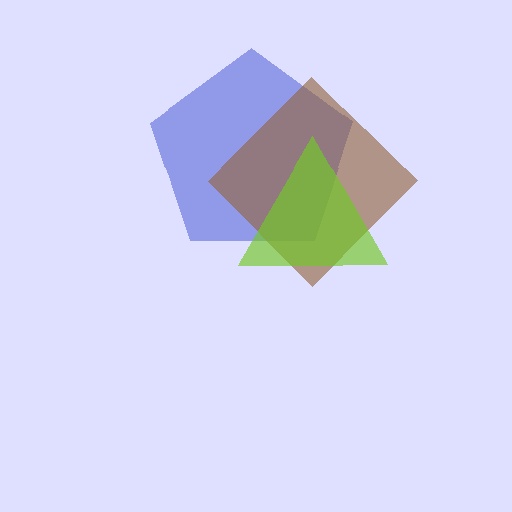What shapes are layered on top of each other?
The layered shapes are: a blue pentagon, a brown diamond, a lime triangle.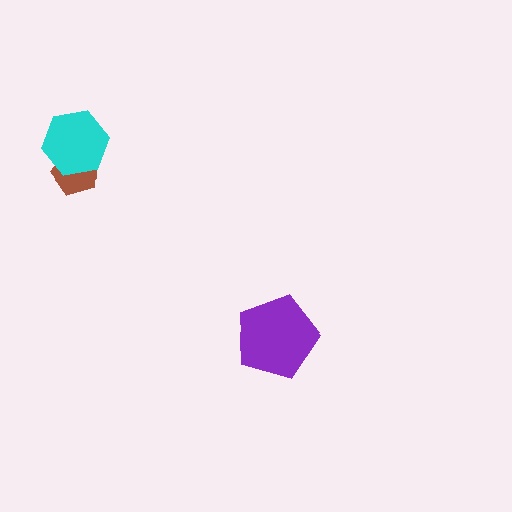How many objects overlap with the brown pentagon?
1 object overlaps with the brown pentagon.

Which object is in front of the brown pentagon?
The cyan hexagon is in front of the brown pentagon.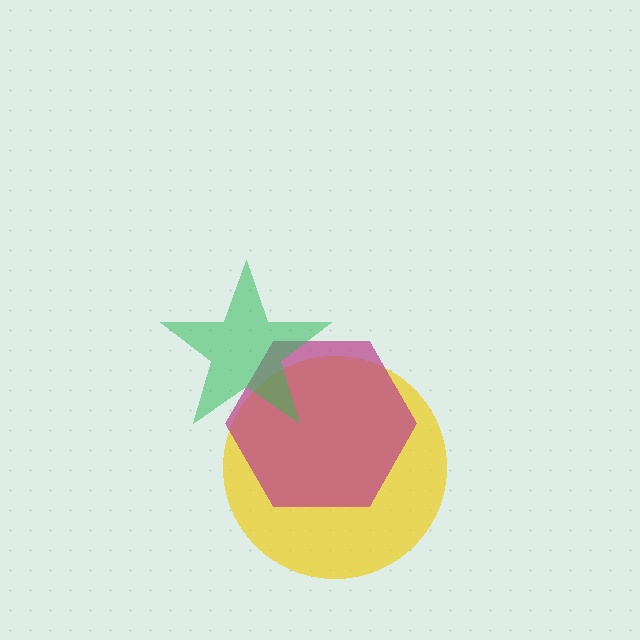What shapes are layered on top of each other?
The layered shapes are: a yellow circle, a magenta hexagon, a green star.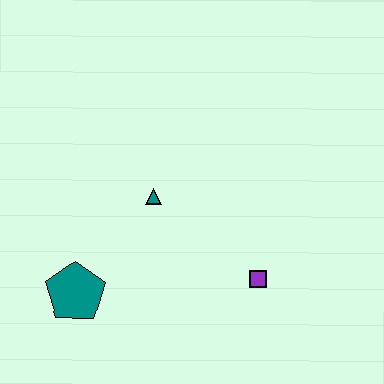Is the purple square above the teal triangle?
No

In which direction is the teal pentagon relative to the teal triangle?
The teal pentagon is below the teal triangle.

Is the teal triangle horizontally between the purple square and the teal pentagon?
Yes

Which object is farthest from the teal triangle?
The purple square is farthest from the teal triangle.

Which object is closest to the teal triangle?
The teal pentagon is closest to the teal triangle.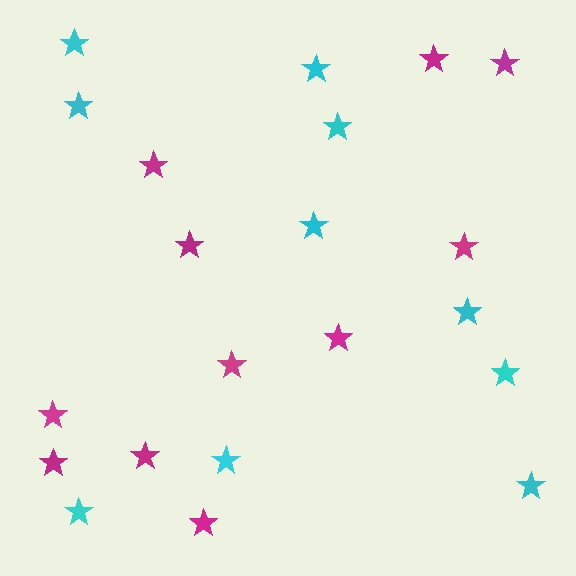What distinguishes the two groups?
There are 2 groups: one group of magenta stars (11) and one group of cyan stars (10).